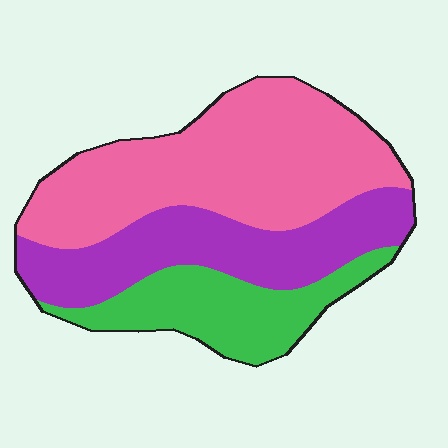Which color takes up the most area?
Pink, at roughly 50%.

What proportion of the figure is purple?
Purple covers around 30% of the figure.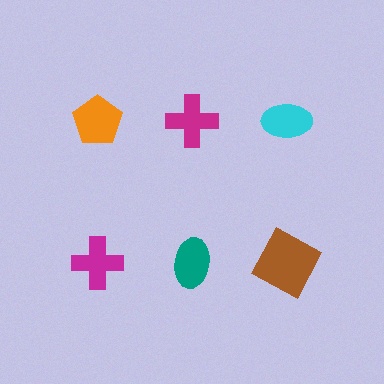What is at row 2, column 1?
A magenta cross.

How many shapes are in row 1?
3 shapes.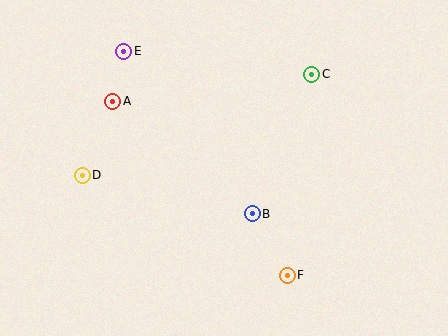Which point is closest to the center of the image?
Point B at (252, 214) is closest to the center.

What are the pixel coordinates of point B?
Point B is at (252, 214).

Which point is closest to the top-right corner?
Point C is closest to the top-right corner.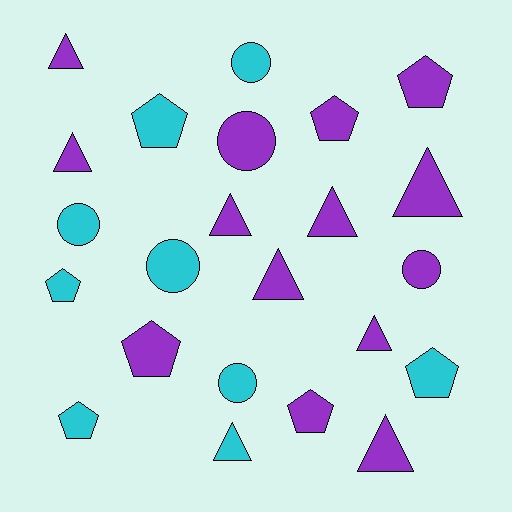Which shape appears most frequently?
Triangle, with 9 objects.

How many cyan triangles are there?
There is 1 cyan triangle.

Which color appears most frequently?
Purple, with 14 objects.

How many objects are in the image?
There are 23 objects.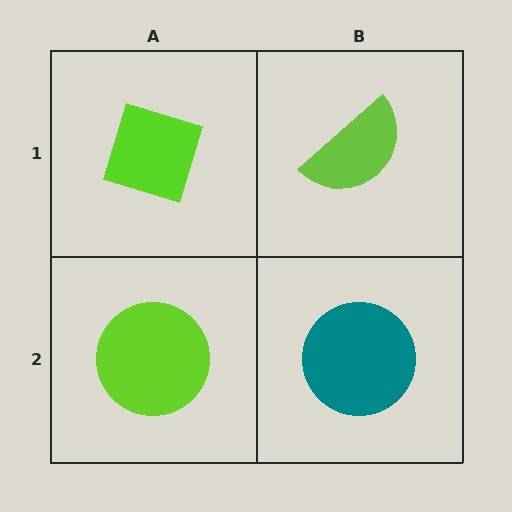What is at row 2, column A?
A lime circle.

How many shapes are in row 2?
2 shapes.